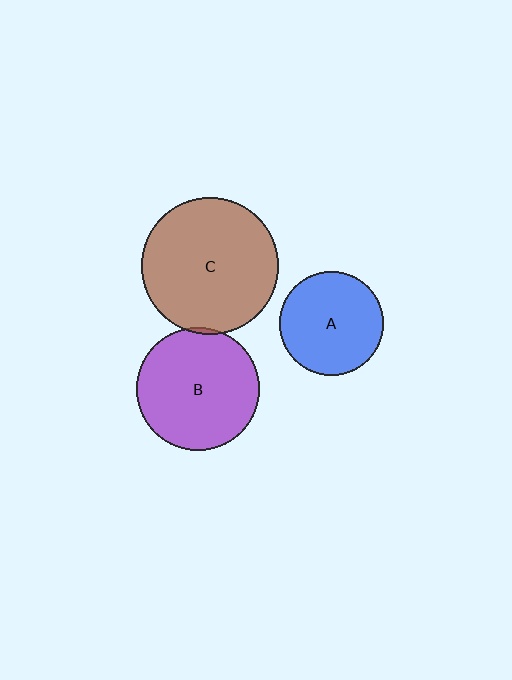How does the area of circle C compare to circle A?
Approximately 1.7 times.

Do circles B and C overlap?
Yes.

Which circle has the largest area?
Circle C (brown).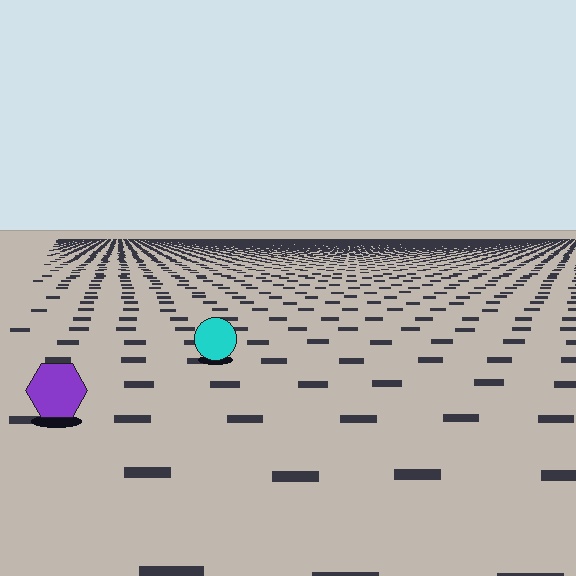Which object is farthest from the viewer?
The cyan circle is farthest from the viewer. It appears smaller and the ground texture around it is denser.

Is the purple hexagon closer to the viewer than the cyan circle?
Yes. The purple hexagon is closer — you can tell from the texture gradient: the ground texture is coarser near it.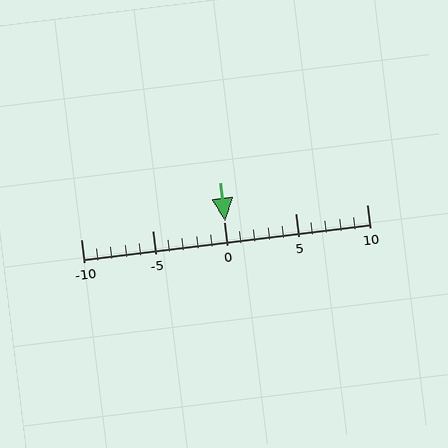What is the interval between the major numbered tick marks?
The major tick marks are spaced 5 units apart.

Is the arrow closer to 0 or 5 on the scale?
The arrow is closer to 0.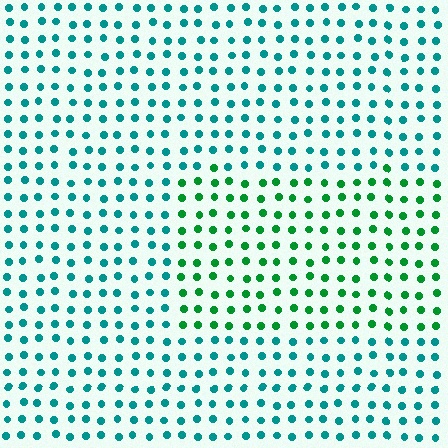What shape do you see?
I see a rectangle.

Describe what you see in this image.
The image is filled with small teal elements in a uniform arrangement. A rectangle-shaped region is visible where the elements are tinted to a slightly different hue, forming a subtle color boundary.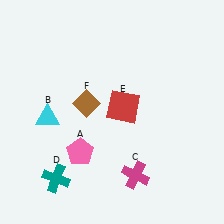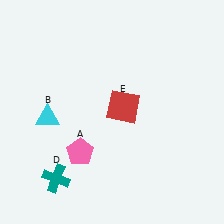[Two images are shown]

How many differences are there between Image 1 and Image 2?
There are 2 differences between the two images.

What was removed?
The magenta cross (C), the brown diamond (F) were removed in Image 2.